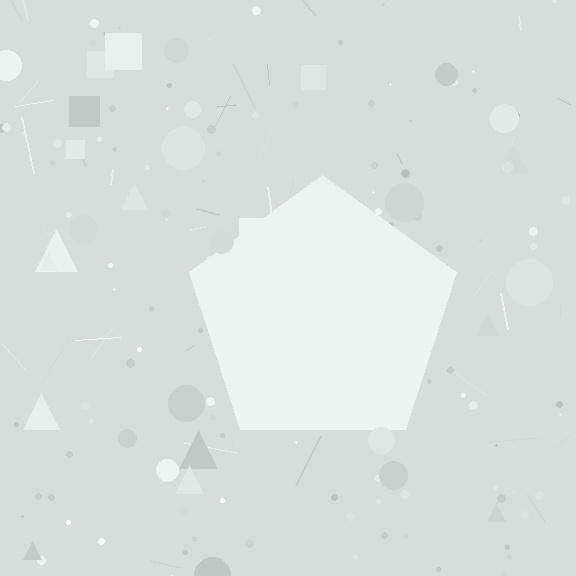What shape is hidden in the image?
A pentagon is hidden in the image.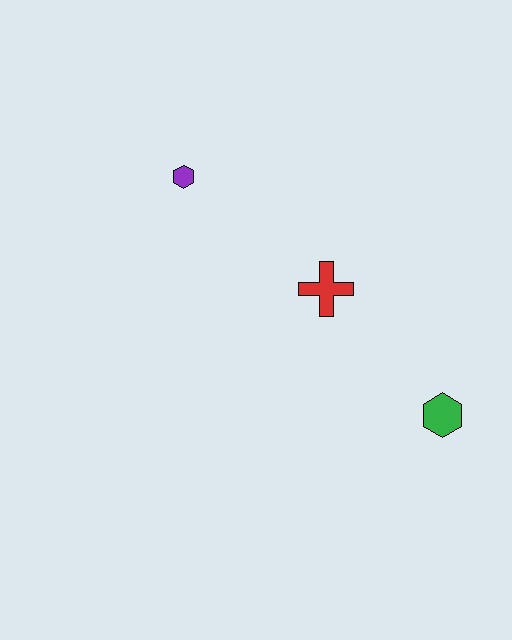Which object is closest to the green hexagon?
The red cross is closest to the green hexagon.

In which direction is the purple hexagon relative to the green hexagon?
The purple hexagon is to the left of the green hexagon.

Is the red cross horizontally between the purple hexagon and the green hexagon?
Yes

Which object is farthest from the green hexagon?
The purple hexagon is farthest from the green hexagon.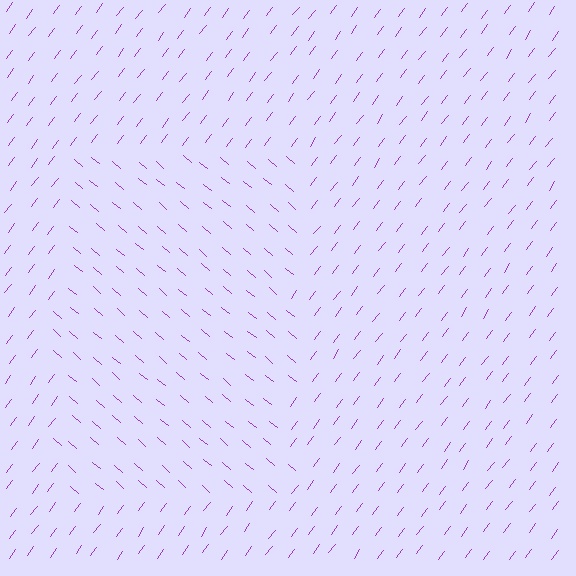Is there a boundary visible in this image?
Yes, there is a texture boundary formed by a change in line orientation.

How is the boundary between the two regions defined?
The boundary is defined purely by a change in line orientation (approximately 86 degrees difference). All lines are the same color and thickness.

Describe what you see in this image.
The image is filled with small purple line segments. A rectangle region in the image has lines oriented differently from the surrounding lines, creating a visible texture boundary.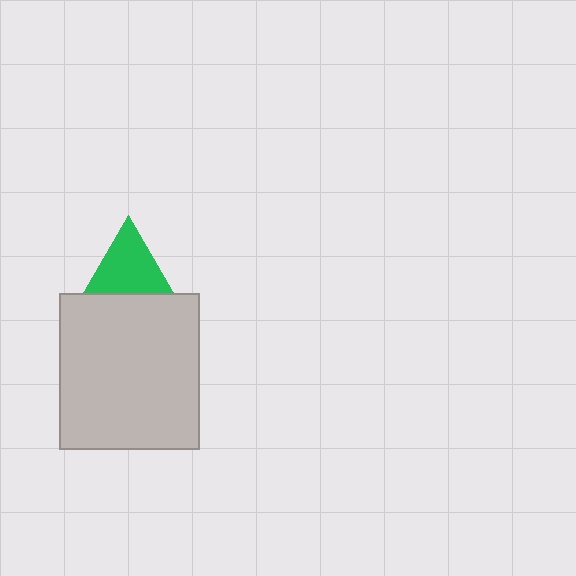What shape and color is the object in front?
The object in front is a light gray rectangle.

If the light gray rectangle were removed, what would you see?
You would see the complete green triangle.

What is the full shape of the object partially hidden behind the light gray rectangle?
The partially hidden object is a green triangle.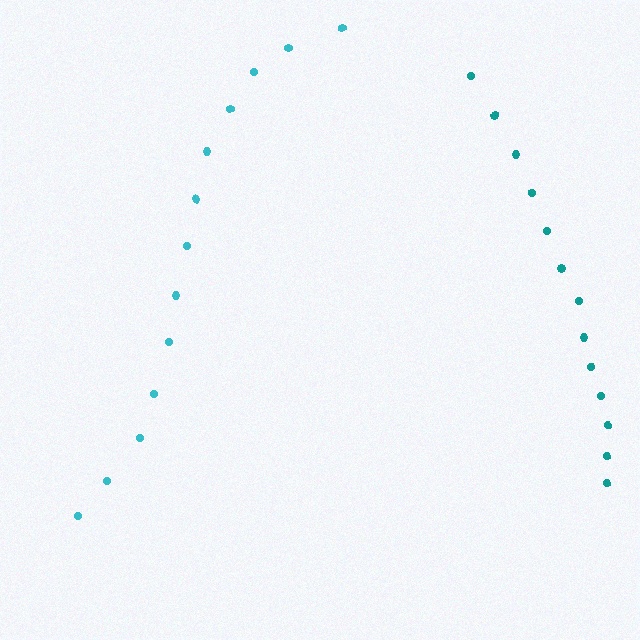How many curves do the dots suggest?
There are 2 distinct paths.